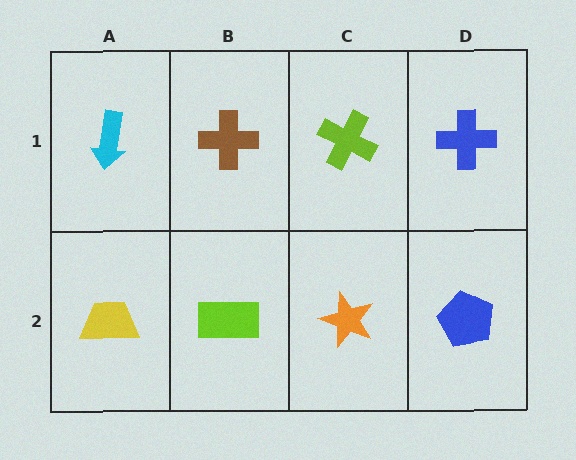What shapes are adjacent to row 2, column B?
A brown cross (row 1, column B), a yellow trapezoid (row 2, column A), an orange star (row 2, column C).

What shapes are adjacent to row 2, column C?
A lime cross (row 1, column C), a lime rectangle (row 2, column B), a blue pentagon (row 2, column D).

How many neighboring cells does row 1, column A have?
2.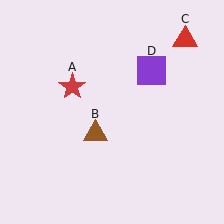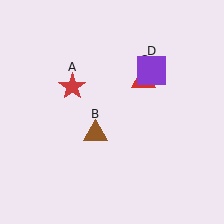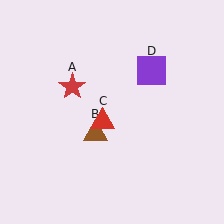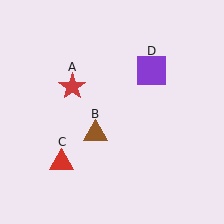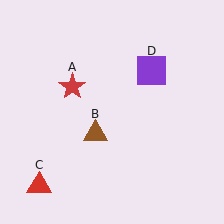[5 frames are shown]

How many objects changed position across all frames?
1 object changed position: red triangle (object C).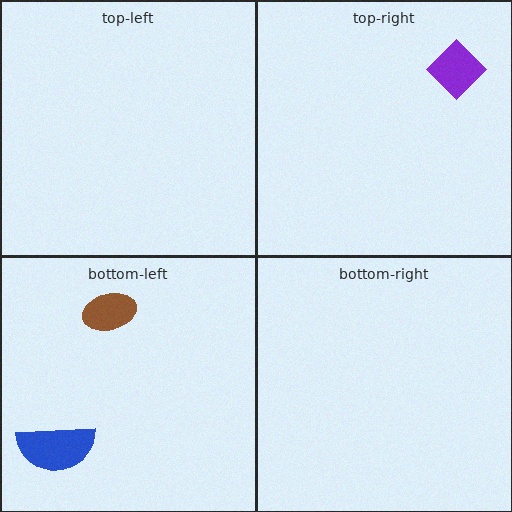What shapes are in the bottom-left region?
The brown ellipse, the blue semicircle.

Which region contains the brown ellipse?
The bottom-left region.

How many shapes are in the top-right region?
1.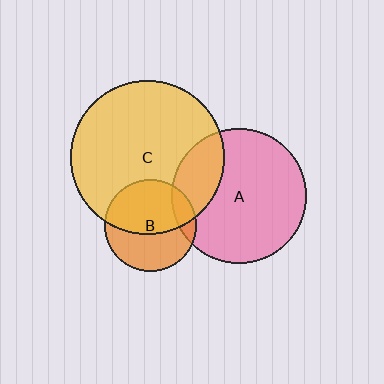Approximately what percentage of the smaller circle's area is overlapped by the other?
Approximately 15%.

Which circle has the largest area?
Circle C (yellow).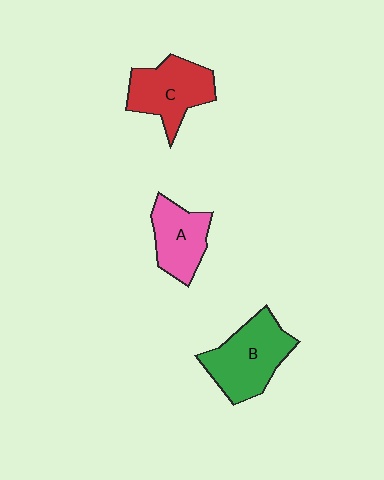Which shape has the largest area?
Shape B (green).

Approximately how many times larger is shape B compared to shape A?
Approximately 1.4 times.